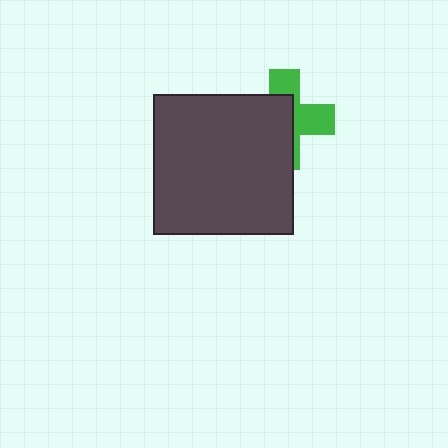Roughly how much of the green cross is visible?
A small part of it is visible (roughly 44%).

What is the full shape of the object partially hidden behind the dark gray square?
The partially hidden object is a green cross.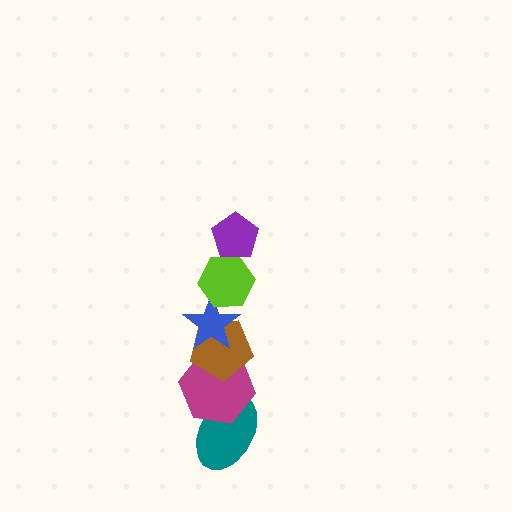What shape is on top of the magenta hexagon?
The brown pentagon is on top of the magenta hexagon.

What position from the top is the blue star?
The blue star is 3rd from the top.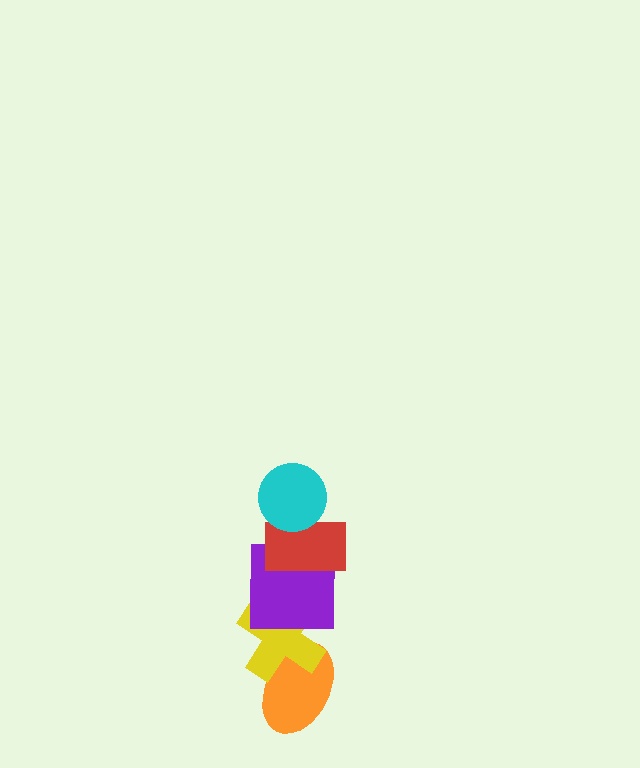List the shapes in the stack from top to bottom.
From top to bottom: the cyan circle, the red rectangle, the purple square, the yellow cross, the orange ellipse.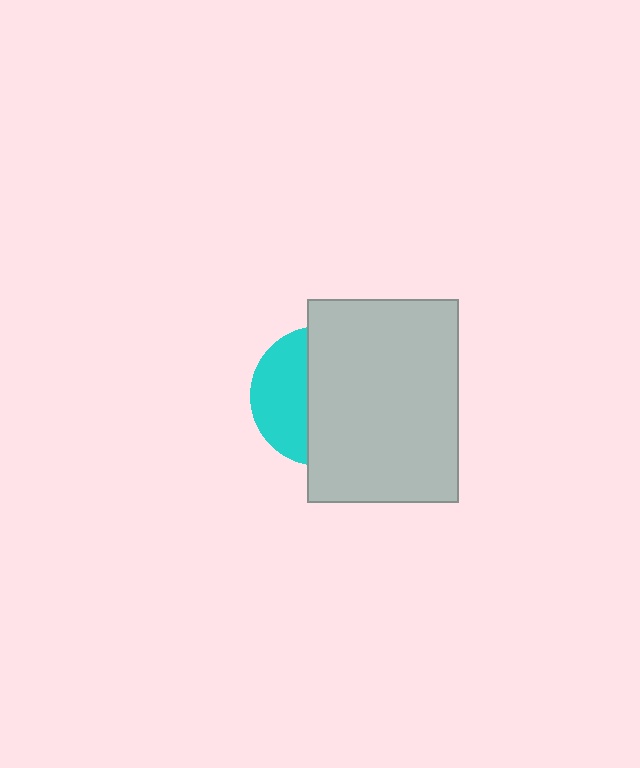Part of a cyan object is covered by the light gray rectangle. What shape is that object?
It is a circle.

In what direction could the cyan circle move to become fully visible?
The cyan circle could move left. That would shift it out from behind the light gray rectangle entirely.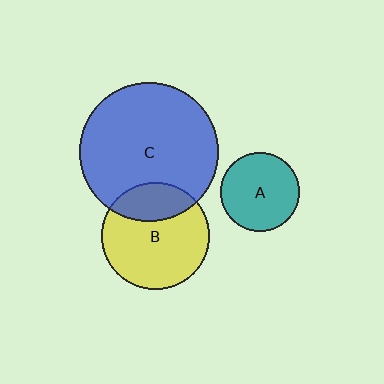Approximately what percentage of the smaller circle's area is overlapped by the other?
Approximately 25%.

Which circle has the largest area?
Circle C (blue).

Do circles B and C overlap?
Yes.